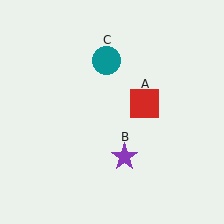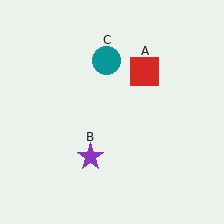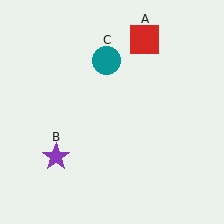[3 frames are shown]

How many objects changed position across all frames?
2 objects changed position: red square (object A), purple star (object B).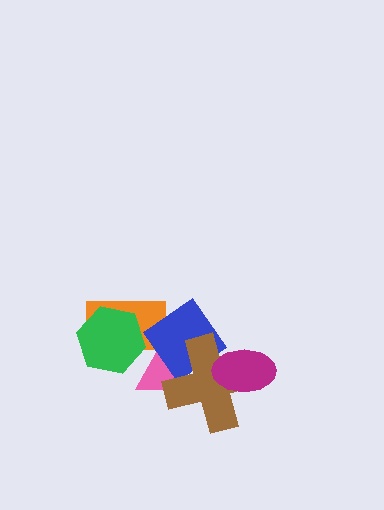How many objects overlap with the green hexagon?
1 object overlaps with the green hexagon.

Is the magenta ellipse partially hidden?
No, no other shape covers it.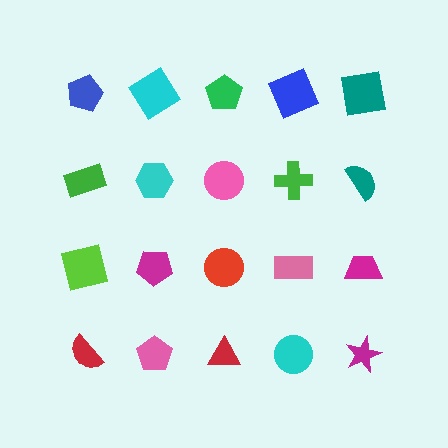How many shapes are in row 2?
5 shapes.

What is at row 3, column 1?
A lime square.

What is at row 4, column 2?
A pink pentagon.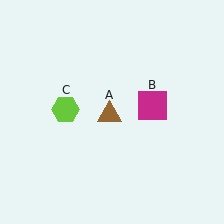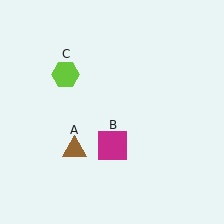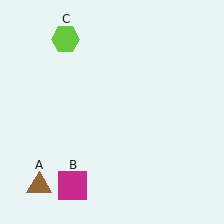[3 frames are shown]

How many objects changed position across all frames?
3 objects changed position: brown triangle (object A), magenta square (object B), lime hexagon (object C).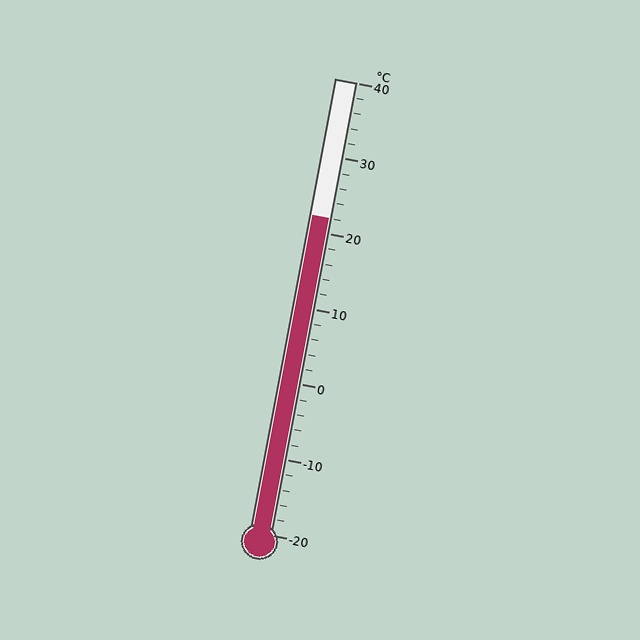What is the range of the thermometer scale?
The thermometer scale ranges from -20°C to 40°C.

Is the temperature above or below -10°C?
The temperature is above -10°C.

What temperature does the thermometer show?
The thermometer shows approximately 22°C.